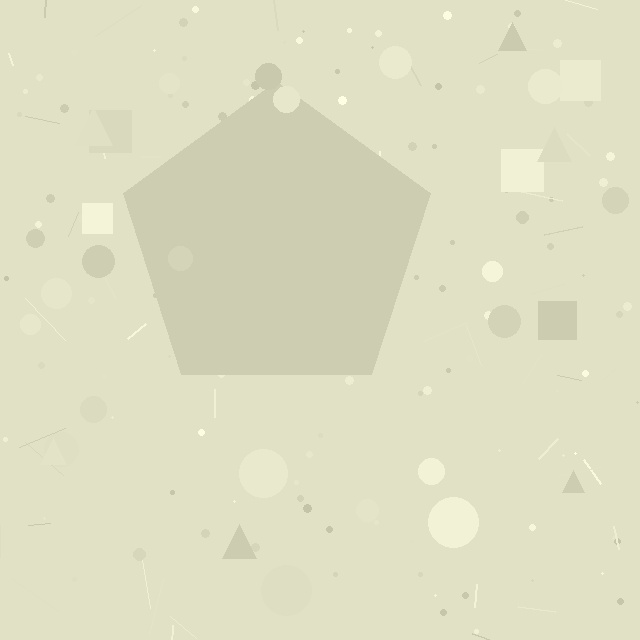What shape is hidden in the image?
A pentagon is hidden in the image.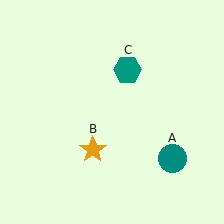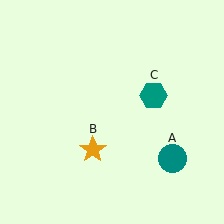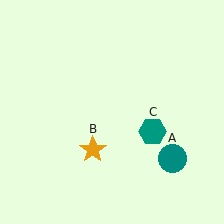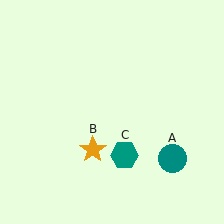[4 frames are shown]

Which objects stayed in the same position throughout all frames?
Teal circle (object A) and orange star (object B) remained stationary.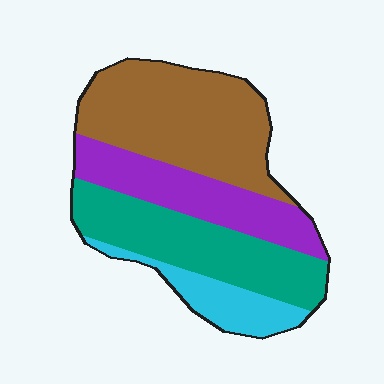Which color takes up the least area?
Cyan, at roughly 10%.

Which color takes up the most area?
Brown, at roughly 35%.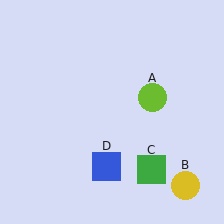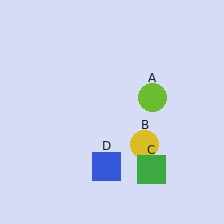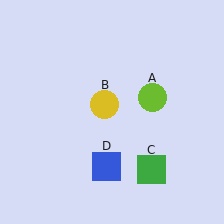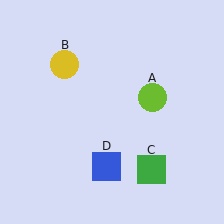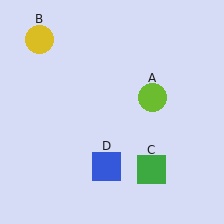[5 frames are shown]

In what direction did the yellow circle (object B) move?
The yellow circle (object B) moved up and to the left.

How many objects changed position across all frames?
1 object changed position: yellow circle (object B).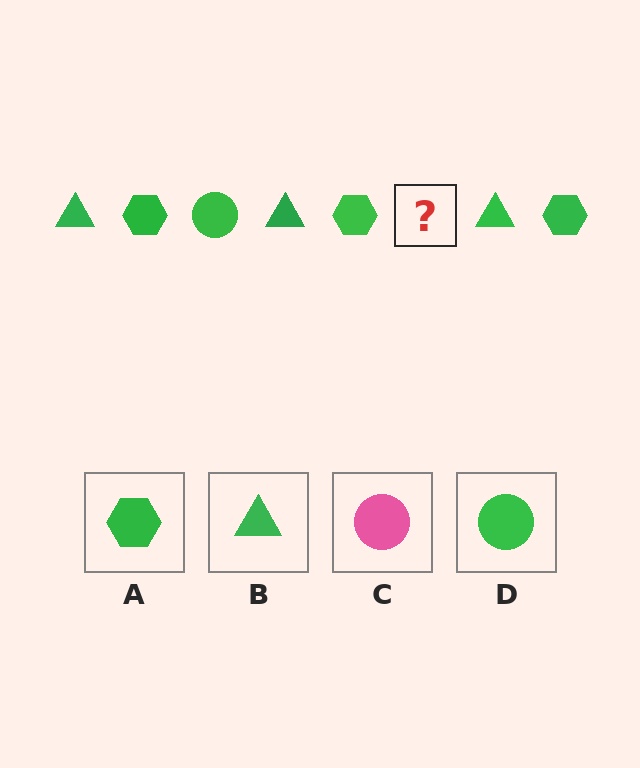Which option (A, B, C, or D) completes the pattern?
D.